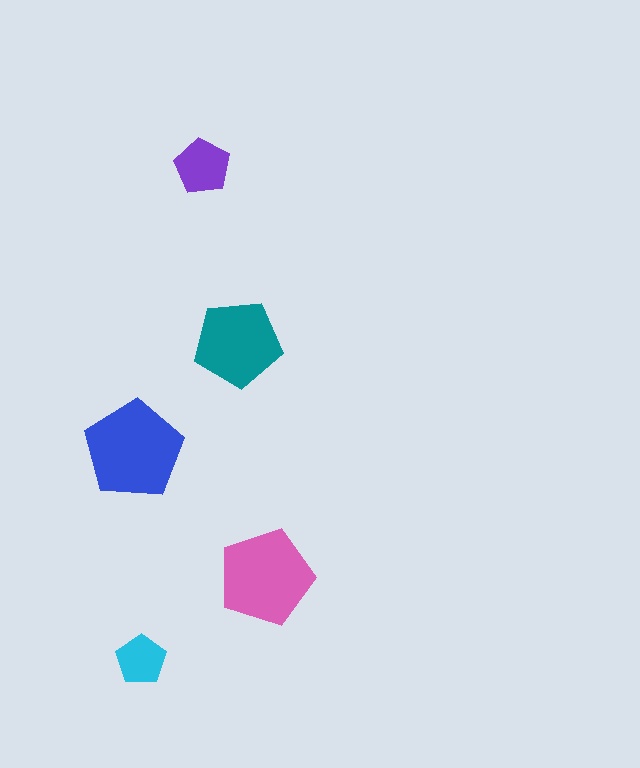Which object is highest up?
The purple pentagon is topmost.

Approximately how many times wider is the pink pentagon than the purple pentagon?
About 1.5 times wider.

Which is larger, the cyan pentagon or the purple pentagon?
The purple one.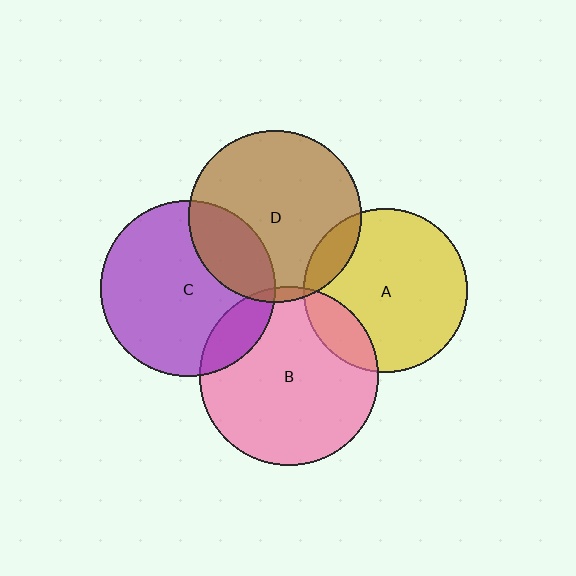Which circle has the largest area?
Circle B (pink).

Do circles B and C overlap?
Yes.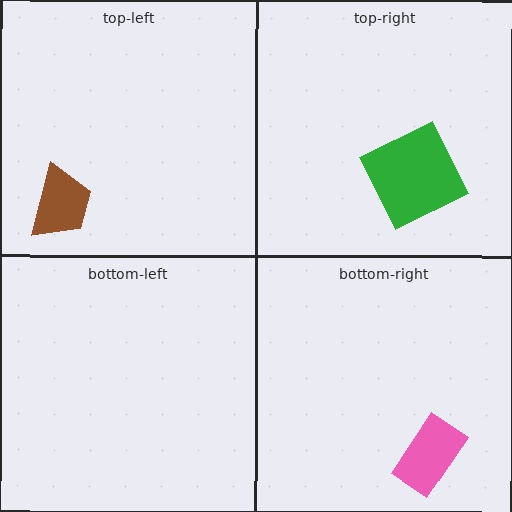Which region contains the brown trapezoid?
The top-left region.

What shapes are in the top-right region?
The green square.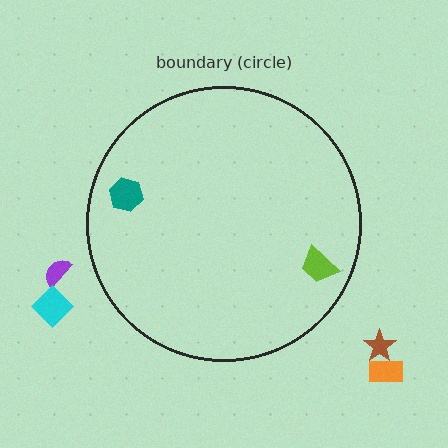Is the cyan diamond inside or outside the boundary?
Outside.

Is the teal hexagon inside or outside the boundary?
Inside.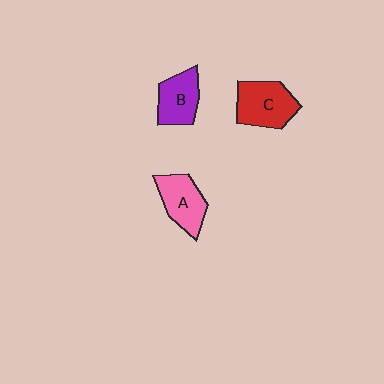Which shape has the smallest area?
Shape B (purple).